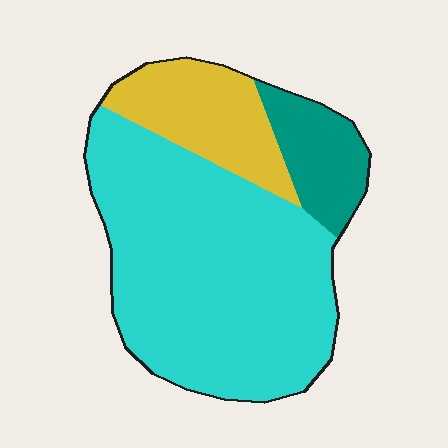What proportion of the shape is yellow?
Yellow covers 19% of the shape.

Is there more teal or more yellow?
Yellow.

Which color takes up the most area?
Cyan, at roughly 70%.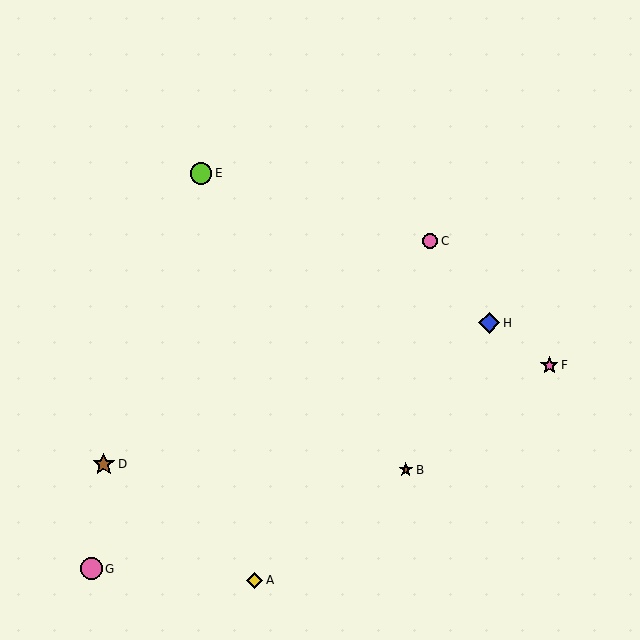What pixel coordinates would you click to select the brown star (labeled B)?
Click at (406, 470) to select the brown star B.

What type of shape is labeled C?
Shape C is a pink circle.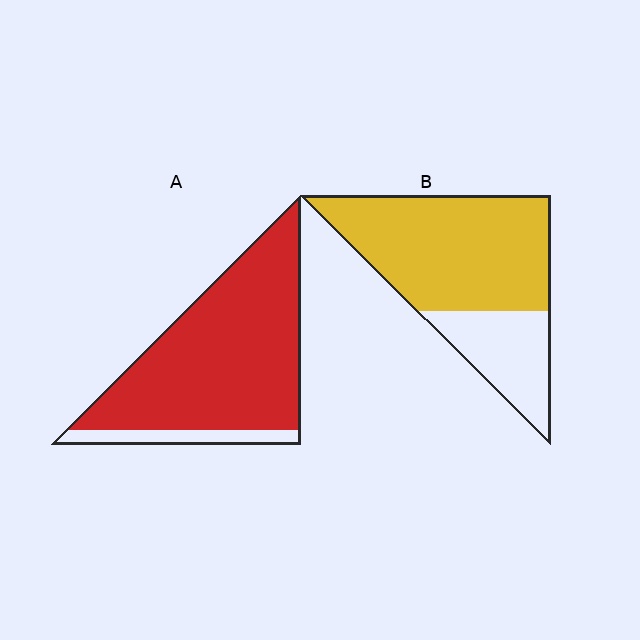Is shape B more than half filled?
Yes.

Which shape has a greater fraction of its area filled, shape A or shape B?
Shape A.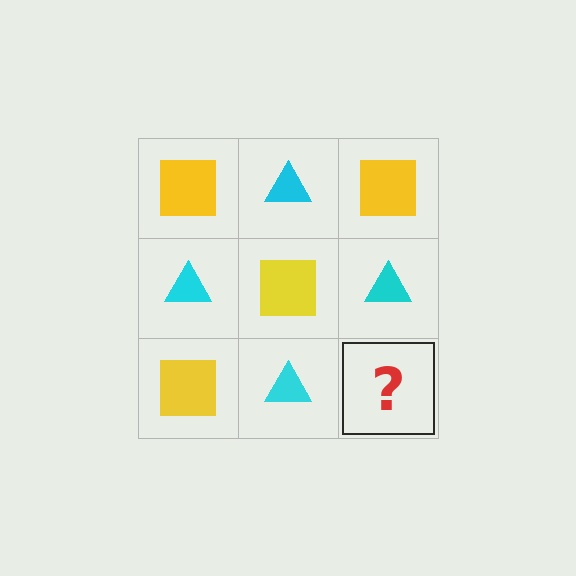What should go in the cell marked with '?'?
The missing cell should contain a yellow square.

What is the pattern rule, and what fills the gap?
The rule is that it alternates yellow square and cyan triangle in a checkerboard pattern. The gap should be filled with a yellow square.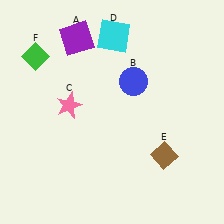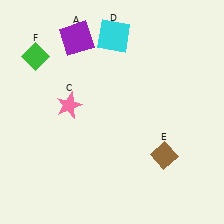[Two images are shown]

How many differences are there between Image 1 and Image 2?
There is 1 difference between the two images.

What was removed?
The blue circle (B) was removed in Image 2.